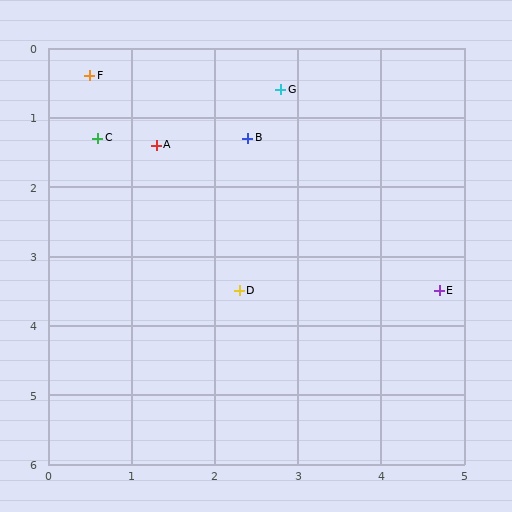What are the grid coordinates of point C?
Point C is at approximately (0.6, 1.3).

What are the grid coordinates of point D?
Point D is at approximately (2.3, 3.5).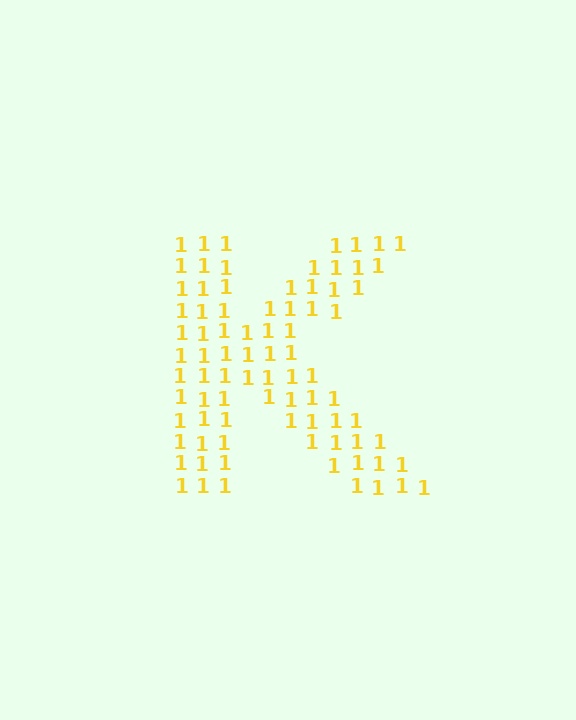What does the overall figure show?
The overall figure shows the letter K.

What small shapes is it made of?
It is made of small digit 1's.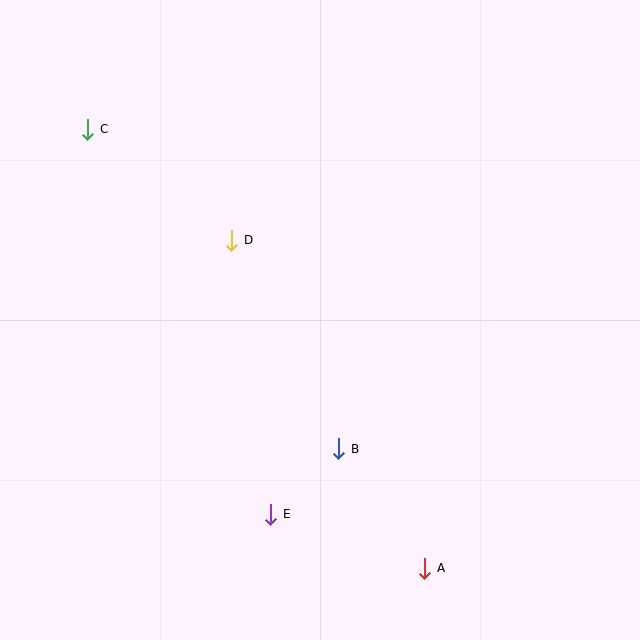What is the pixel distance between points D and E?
The distance between D and E is 277 pixels.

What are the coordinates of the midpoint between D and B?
The midpoint between D and B is at (285, 345).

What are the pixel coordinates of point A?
Point A is at (425, 568).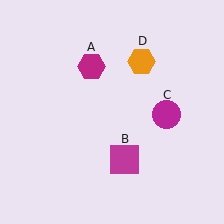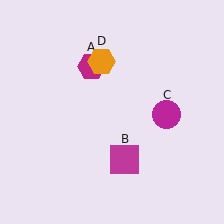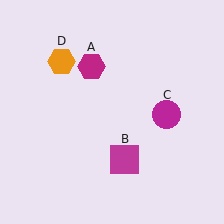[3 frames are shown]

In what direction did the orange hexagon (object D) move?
The orange hexagon (object D) moved left.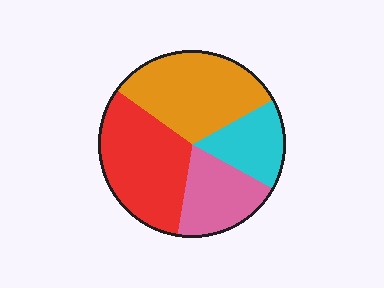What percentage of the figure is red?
Red covers around 30% of the figure.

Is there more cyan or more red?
Red.